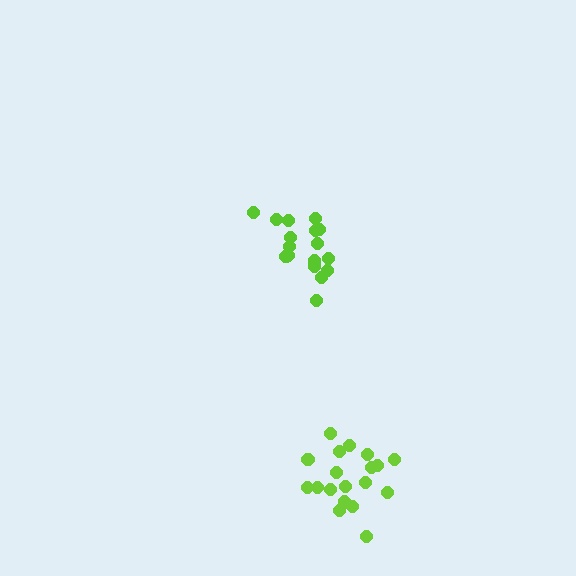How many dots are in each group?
Group 1: 20 dots, Group 2: 18 dots (38 total).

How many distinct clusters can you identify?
There are 2 distinct clusters.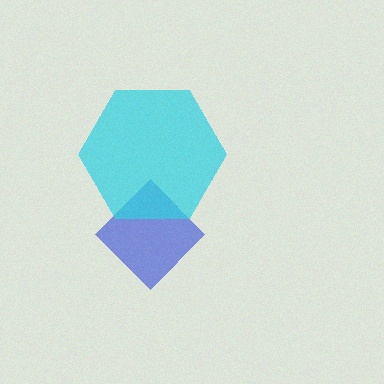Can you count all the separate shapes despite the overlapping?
Yes, there are 2 separate shapes.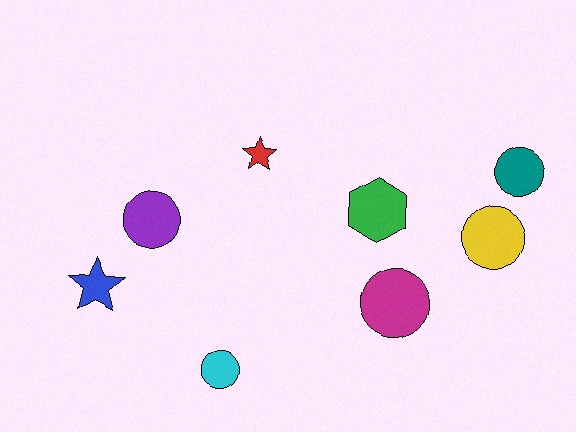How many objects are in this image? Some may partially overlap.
There are 8 objects.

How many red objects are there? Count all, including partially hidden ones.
There is 1 red object.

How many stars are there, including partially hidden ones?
There are 2 stars.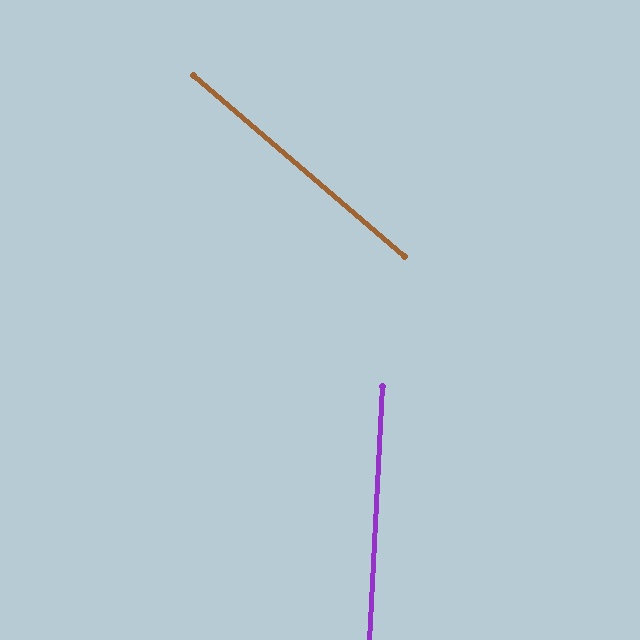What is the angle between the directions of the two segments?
Approximately 52 degrees.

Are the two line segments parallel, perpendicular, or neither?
Neither parallel nor perpendicular — they differ by about 52°.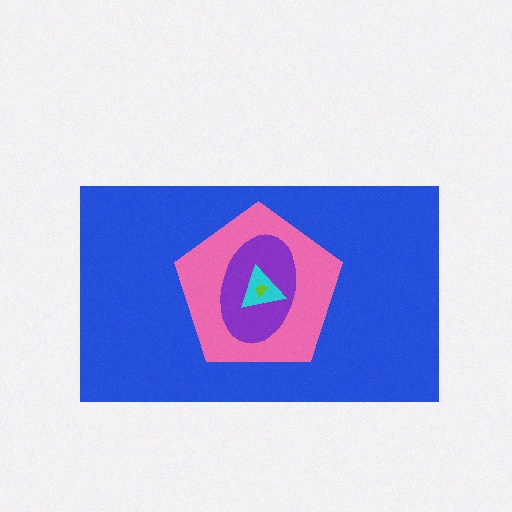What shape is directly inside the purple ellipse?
The cyan triangle.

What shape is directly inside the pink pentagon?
The purple ellipse.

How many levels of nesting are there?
5.